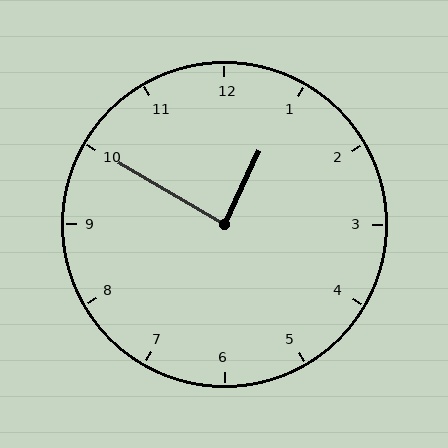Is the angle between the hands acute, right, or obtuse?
It is right.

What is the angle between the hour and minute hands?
Approximately 85 degrees.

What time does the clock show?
12:50.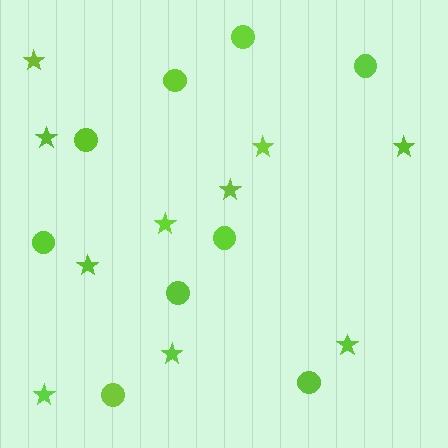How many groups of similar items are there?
There are 2 groups: one group of circles (9) and one group of stars (10).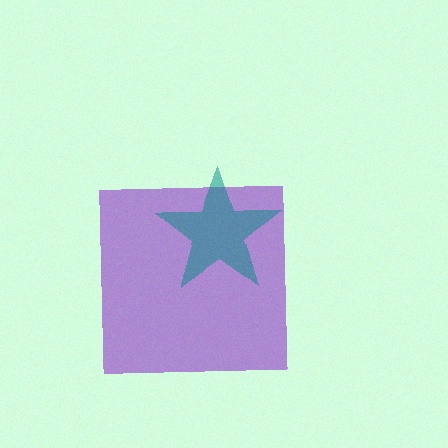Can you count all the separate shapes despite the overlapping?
Yes, there are 2 separate shapes.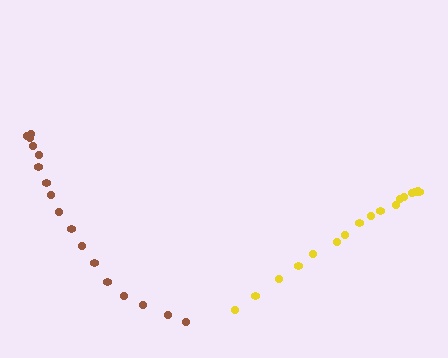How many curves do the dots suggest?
There are 2 distinct paths.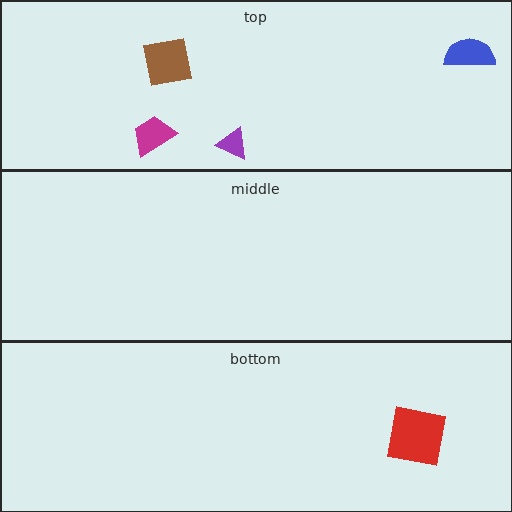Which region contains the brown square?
The top region.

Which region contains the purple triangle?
The top region.